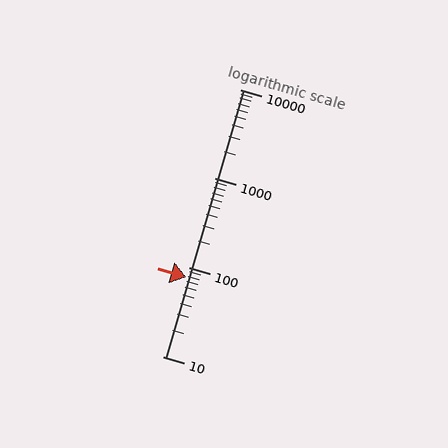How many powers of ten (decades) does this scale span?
The scale spans 3 decades, from 10 to 10000.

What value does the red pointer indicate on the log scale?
The pointer indicates approximately 77.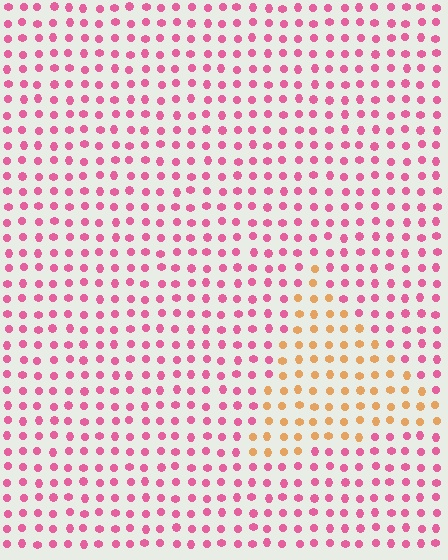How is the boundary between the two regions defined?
The boundary is defined purely by a slight shift in hue (about 59 degrees). Spacing, size, and orientation are identical on both sides.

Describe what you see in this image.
The image is filled with small pink elements in a uniform arrangement. A triangle-shaped region is visible where the elements are tinted to a slightly different hue, forming a subtle color boundary.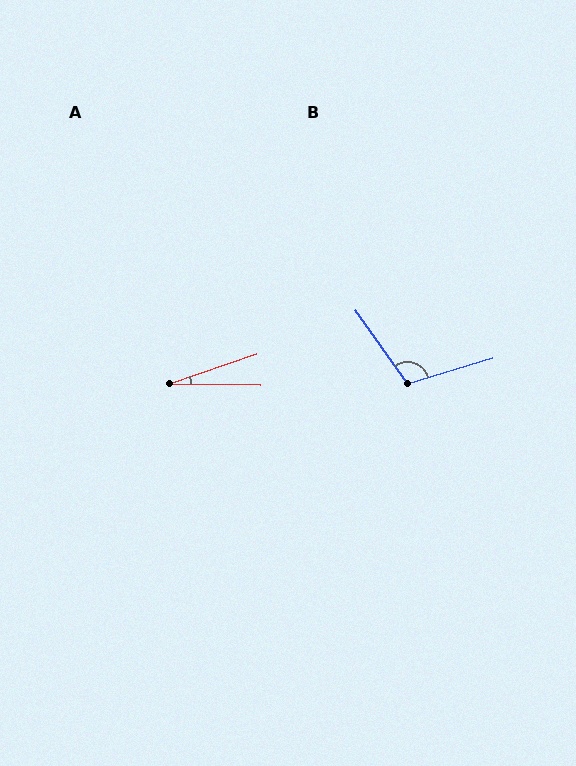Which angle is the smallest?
A, at approximately 20 degrees.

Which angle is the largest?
B, at approximately 109 degrees.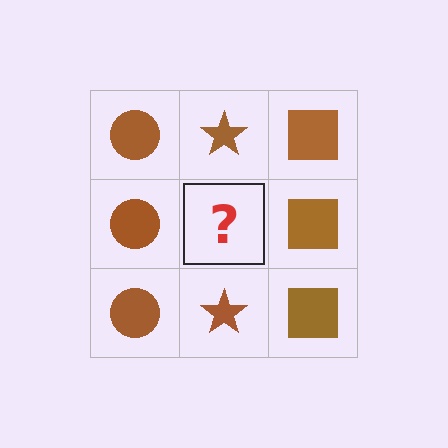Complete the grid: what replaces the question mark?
The question mark should be replaced with a brown star.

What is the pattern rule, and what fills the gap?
The rule is that each column has a consistent shape. The gap should be filled with a brown star.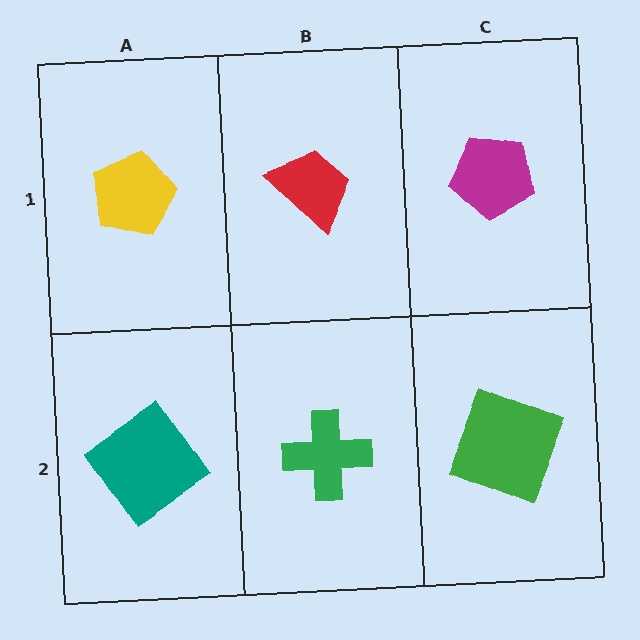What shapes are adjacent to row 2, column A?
A yellow pentagon (row 1, column A), a green cross (row 2, column B).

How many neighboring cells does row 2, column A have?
2.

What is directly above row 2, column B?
A red trapezoid.